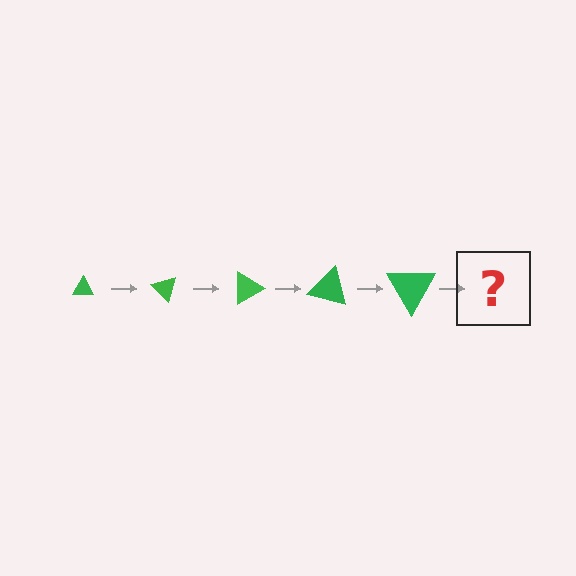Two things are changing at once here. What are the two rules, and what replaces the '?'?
The two rules are that the triangle grows larger each step and it rotates 45 degrees each step. The '?' should be a triangle, larger than the previous one and rotated 225 degrees from the start.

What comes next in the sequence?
The next element should be a triangle, larger than the previous one and rotated 225 degrees from the start.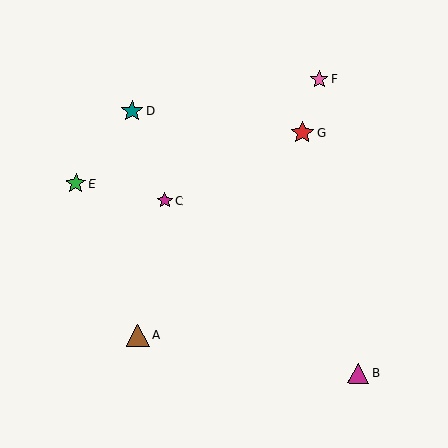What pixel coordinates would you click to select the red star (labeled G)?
Click at (302, 133) to select the red star G.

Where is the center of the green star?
The center of the green star is at (76, 184).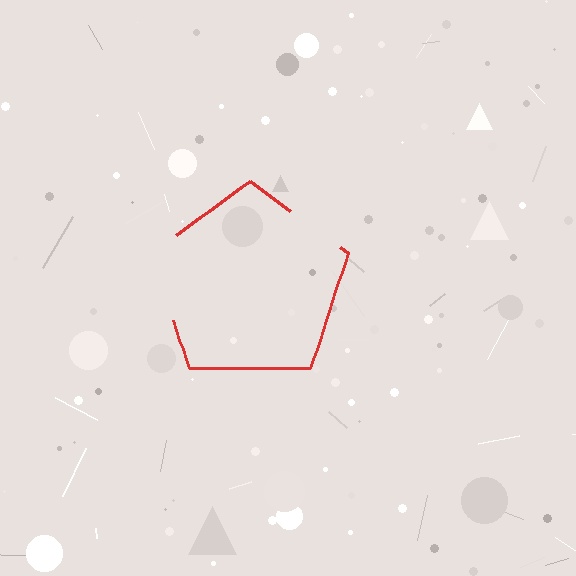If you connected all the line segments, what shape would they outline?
They would outline a pentagon.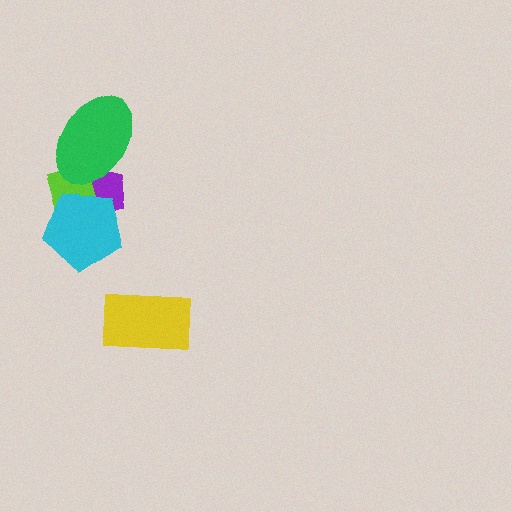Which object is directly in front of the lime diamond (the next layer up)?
The cyan pentagon is directly in front of the lime diamond.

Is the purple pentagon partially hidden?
Yes, it is partially covered by another shape.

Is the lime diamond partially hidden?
Yes, it is partially covered by another shape.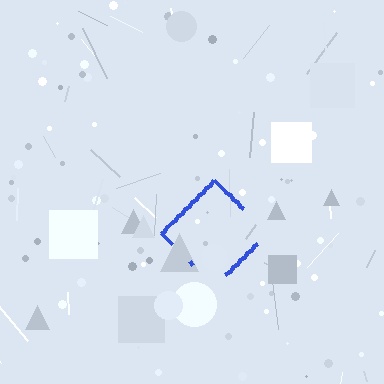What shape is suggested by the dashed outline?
The dashed outline suggests a diamond.